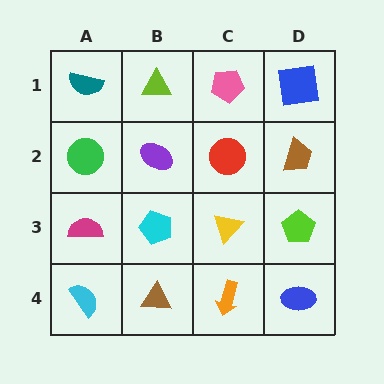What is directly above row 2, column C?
A pink pentagon.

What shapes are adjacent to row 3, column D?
A brown trapezoid (row 2, column D), a blue ellipse (row 4, column D), a yellow triangle (row 3, column C).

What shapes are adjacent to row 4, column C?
A yellow triangle (row 3, column C), a brown triangle (row 4, column B), a blue ellipse (row 4, column D).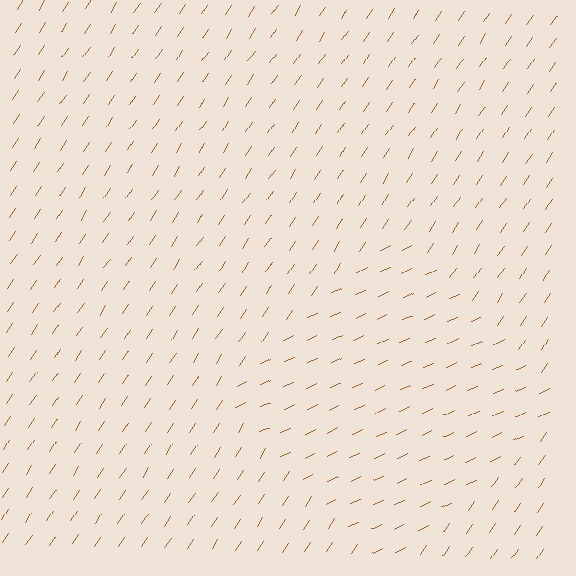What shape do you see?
I see a diamond.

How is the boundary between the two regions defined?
The boundary is defined purely by a change in line orientation (approximately 32 degrees difference). All lines are the same color and thickness.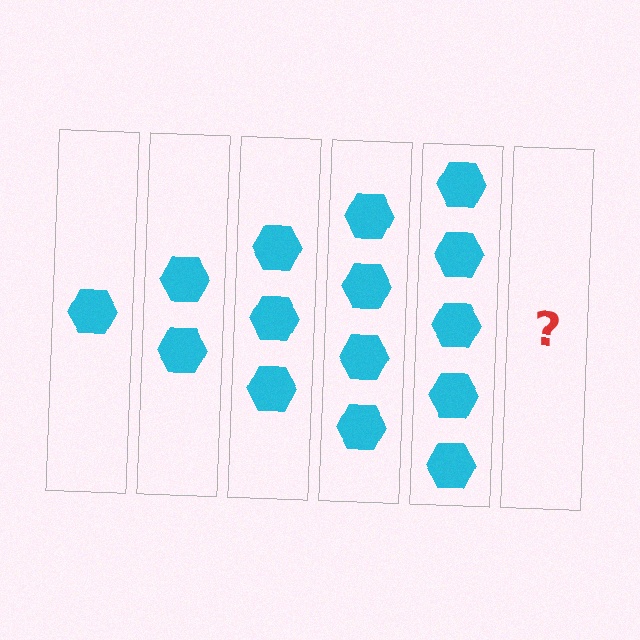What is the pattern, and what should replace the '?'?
The pattern is that each step adds one more hexagon. The '?' should be 6 hexagons.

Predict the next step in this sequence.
The next step is 6 hexagons.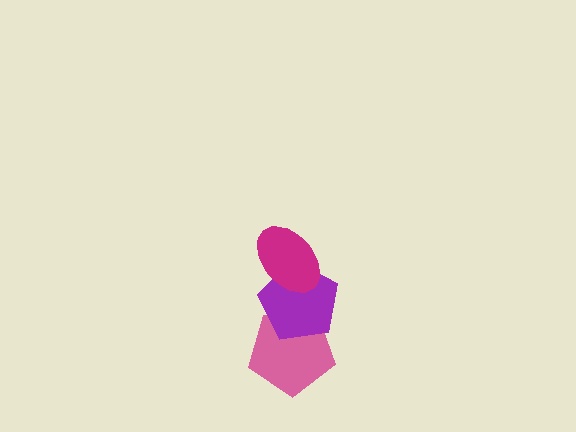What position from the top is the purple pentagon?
The purple pentagon is 2nd from the top.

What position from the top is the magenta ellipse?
The magenta ellipse is 1st from the top.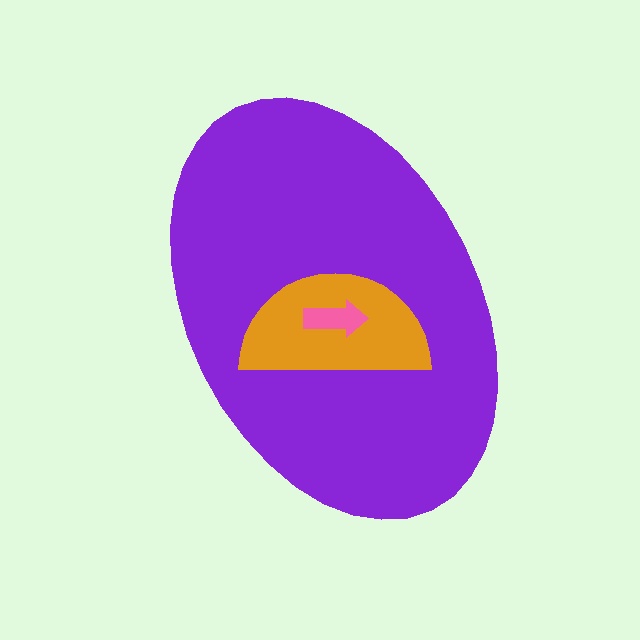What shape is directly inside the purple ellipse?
The orange semicircle.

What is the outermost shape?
The purple ellipse.